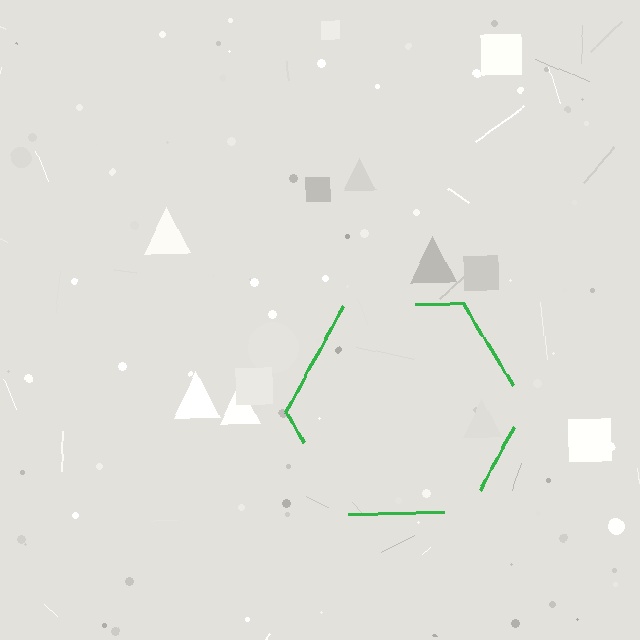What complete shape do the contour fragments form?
The contour fragments form a hexagon.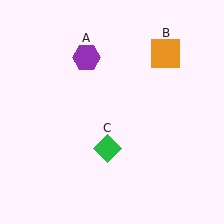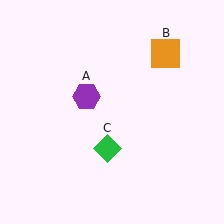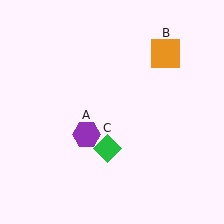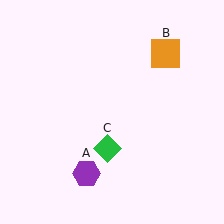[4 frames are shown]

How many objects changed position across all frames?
1 object changed position: purple hexagon (object A).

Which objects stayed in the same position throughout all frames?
Orange square (object B) and green diamond (object C) remained stationary.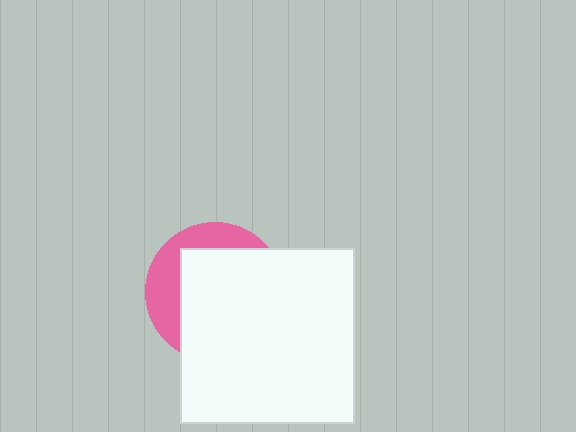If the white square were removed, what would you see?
You would see the complete pink circle.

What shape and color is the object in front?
The object in front is a white square.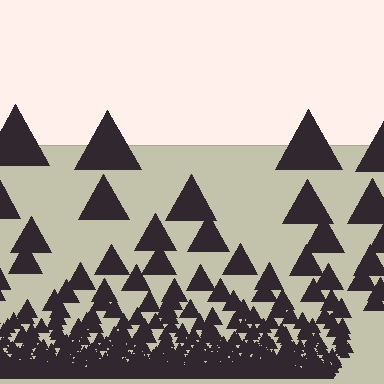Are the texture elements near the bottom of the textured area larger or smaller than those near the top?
Smaller. The gradient is inverted — elements near the bottom are smaller and denser.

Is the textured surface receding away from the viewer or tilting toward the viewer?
The surface appears to tilt toward the viewer. Texture elements get larger and sparser toward the top.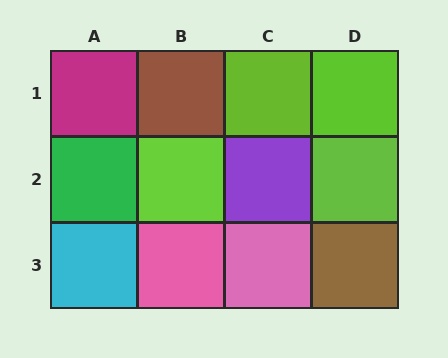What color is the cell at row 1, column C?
Lime.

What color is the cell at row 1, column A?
Magenta.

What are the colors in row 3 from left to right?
Cyan, pink, pink, brown.